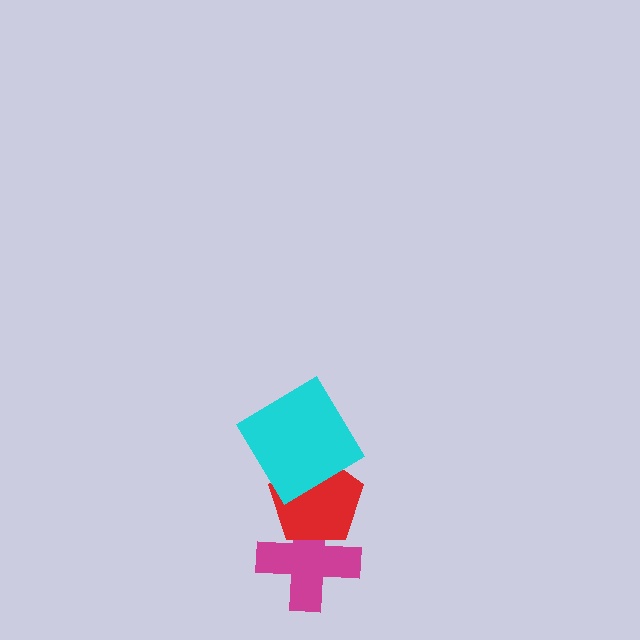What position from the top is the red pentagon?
The red pentagon is 2nd from the top.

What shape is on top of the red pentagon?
The cyan diamond is on top of the red pentagon.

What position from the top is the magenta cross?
The magenta cross is 3rd from the top.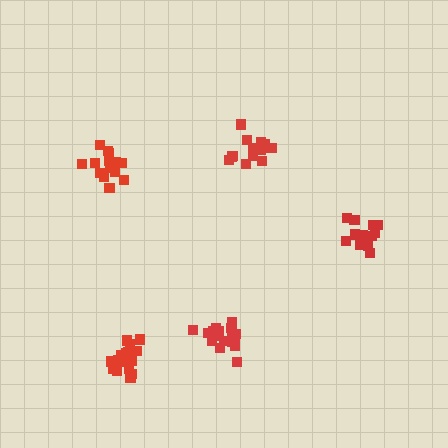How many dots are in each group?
Group 1: 14 dots, Group 2: 18 dots, Group 3: 19 dots, Group 4: 15 dots, Group 5: 15 dots (81 total).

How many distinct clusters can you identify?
There are 5 distinct clusters.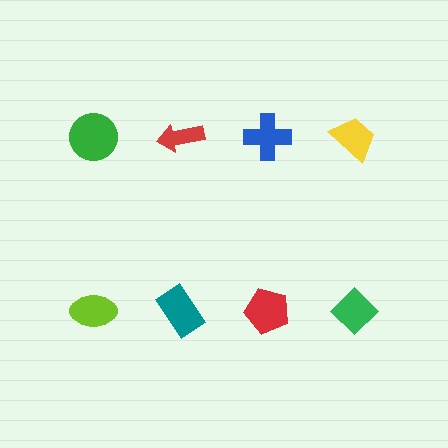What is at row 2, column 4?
A green diamond.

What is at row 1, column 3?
A blue cross.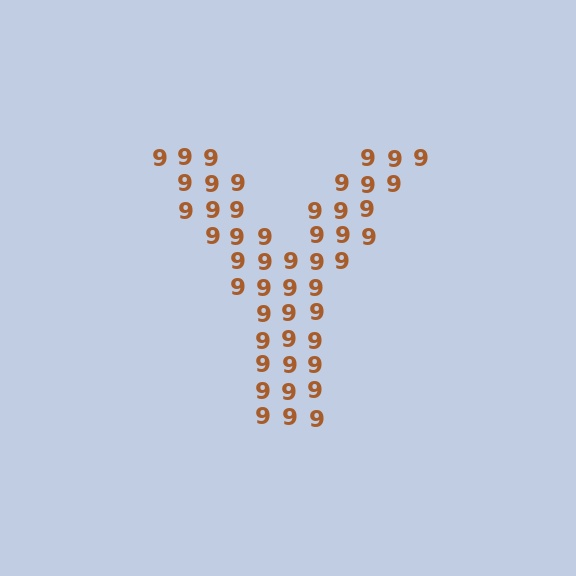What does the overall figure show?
The overall figure shows the letter Y.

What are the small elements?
The small elements are digit 9's.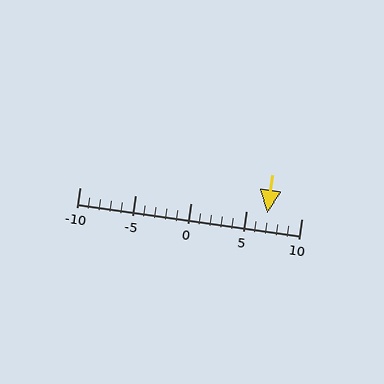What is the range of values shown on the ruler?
The ruler shows values from -10 to 10.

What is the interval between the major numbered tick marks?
The major tick marks are spaced 5 units apart.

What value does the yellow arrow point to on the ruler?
The yellow arrow points to approximately 7.